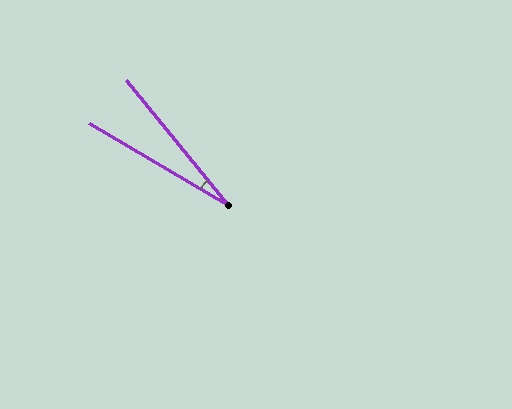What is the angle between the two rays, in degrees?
Approximately 21 degrees.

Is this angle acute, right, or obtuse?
It is acute.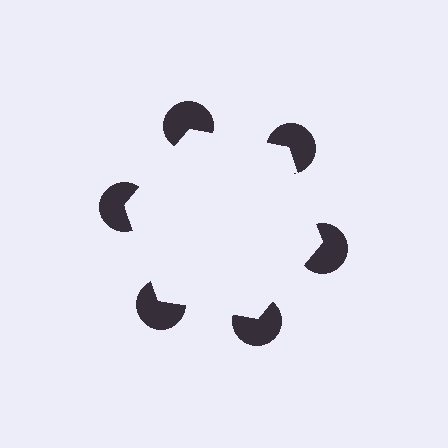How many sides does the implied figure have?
6 sides.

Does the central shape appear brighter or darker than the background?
It typically appears slightly brighter than the background, even though no actual brightness change is drawn.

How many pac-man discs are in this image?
There are 6 — one at each vertex of the illusory hexagon.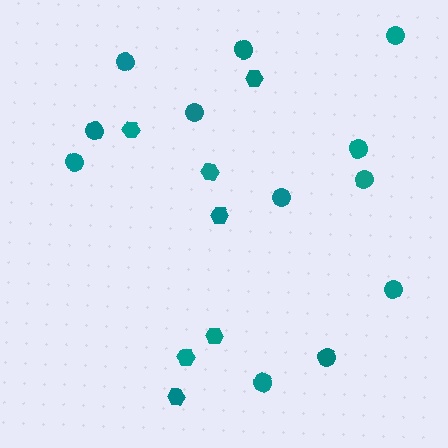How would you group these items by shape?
There are 2 groups: one group of circles (12) and one group of hexagons (7).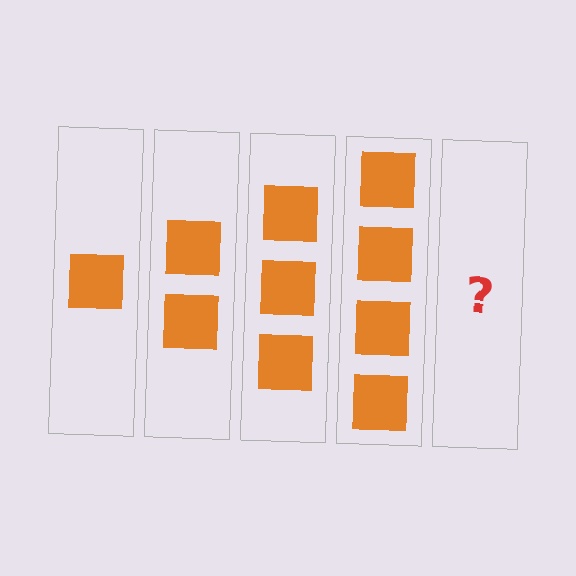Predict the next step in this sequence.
The next step is 5 squares.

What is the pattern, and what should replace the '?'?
The pattern is that each step adds one more square. The '?' should be 5 squares.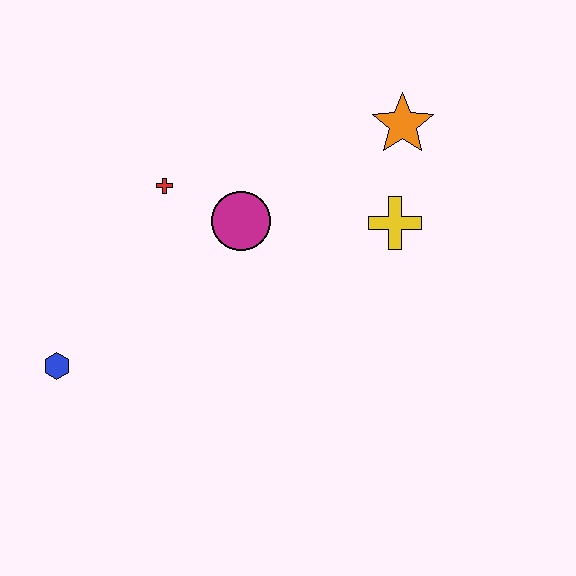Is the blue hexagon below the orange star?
Yes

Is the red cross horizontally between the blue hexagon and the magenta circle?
Yes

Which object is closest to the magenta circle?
The red cross is closest to the magenta circle.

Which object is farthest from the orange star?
The blue hexagon is farthest from the orange star.